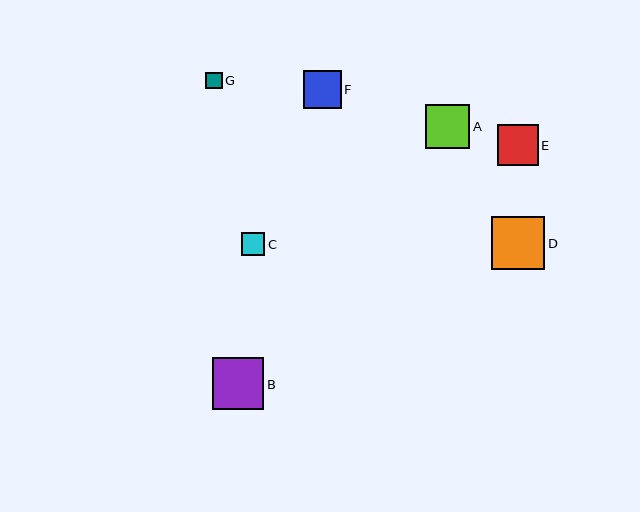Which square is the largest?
Square D is the largest with a size of approximately 53 pixels.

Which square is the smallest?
Square G is the smallest with a size of approximately 17 pixels.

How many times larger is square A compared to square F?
Square A is approximately 1.2 times the size of square F.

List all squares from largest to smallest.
From largest to smallest: D, B, A, E, F, C, G.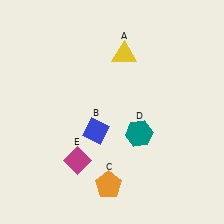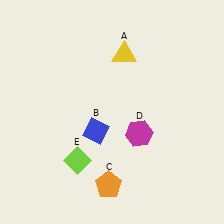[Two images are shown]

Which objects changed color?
D changed from teal to magenta. E changed from magenta to lime.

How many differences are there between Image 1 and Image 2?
There are 2 differences between the two images.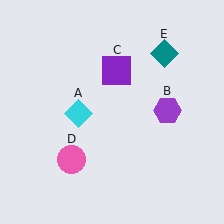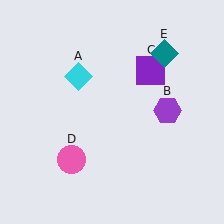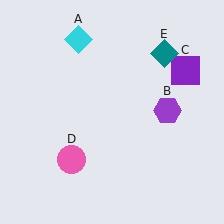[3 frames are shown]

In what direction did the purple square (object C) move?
The purple square (object C) moved right.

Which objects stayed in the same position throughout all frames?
Purple hexagon (object B) and pink circle (object D) and teal diamond (object E) remained stationary.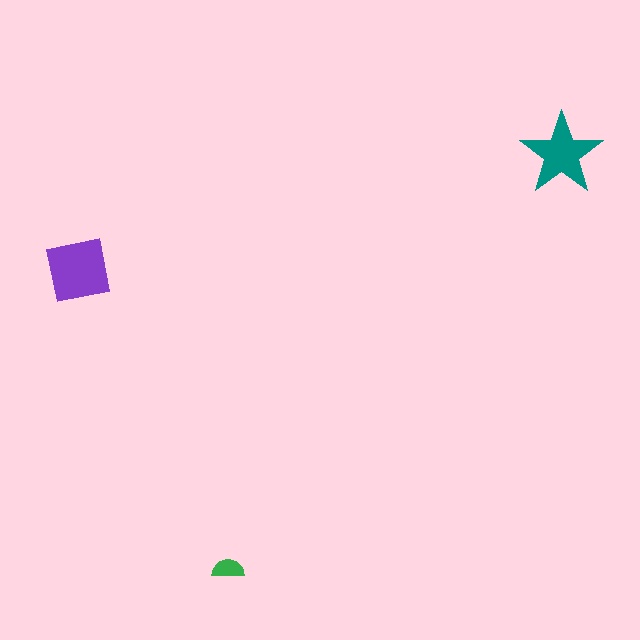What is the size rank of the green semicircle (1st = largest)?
3rd.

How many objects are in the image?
There are 3 objects in the image.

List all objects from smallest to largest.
The green semicircle, the teal star, the purple square.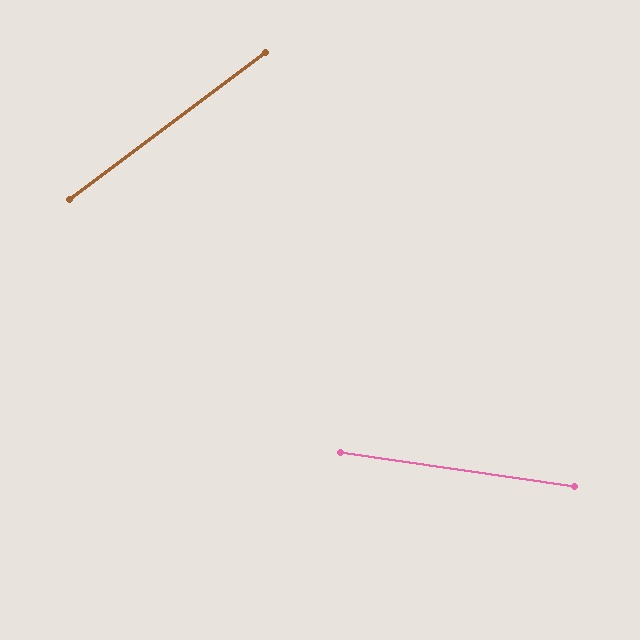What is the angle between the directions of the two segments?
Approximately 45 degrees.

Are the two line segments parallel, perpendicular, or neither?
Neither parallel nor perpendicular — they differ by about 45°.